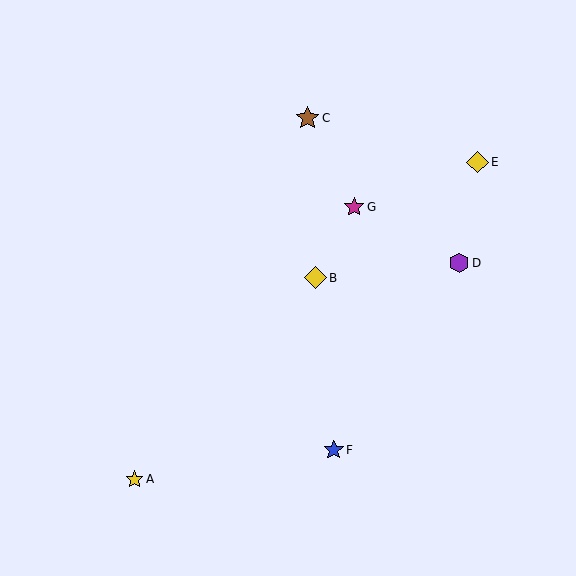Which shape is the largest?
The brown star (labeled C) is the largest.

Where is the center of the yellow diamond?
The center of the yellow diamond is at (477, 162).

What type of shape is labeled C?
Shape C is a brown star.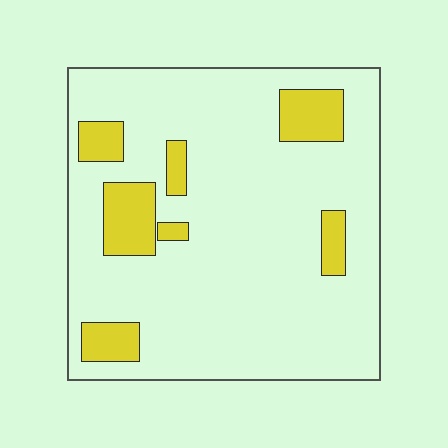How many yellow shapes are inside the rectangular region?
7.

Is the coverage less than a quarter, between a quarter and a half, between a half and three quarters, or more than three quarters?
Less than a quarter.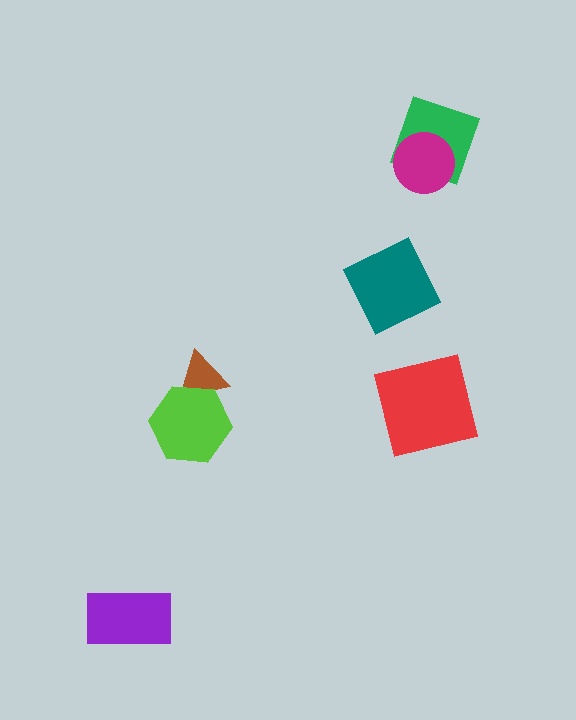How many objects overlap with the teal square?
0 objects overlap with the teal square.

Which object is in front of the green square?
The magenta circle is in front of the green square.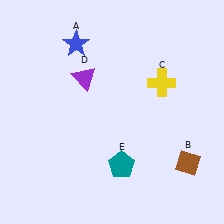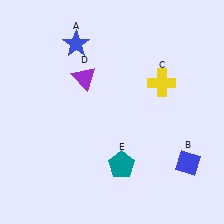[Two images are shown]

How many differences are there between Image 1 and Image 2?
There is 1 difference between the two images.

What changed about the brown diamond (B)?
In Image 1, B is brown. In Image 2, it changed to blue.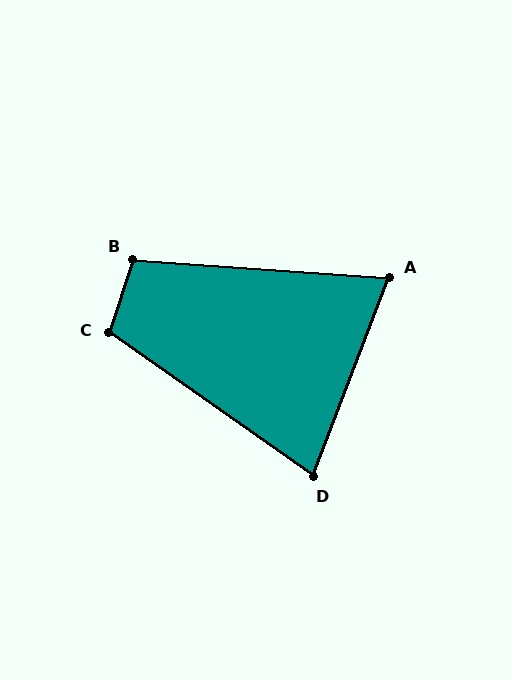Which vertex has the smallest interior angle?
A, at approximately 73 degrees.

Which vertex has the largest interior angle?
C, at approximately 107 degrees.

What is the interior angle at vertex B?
Approximately 104 degrees (obtuse).